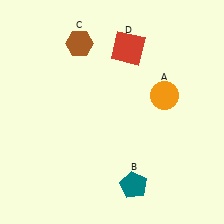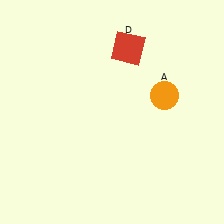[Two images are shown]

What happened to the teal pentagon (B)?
The teal pentagon (B) was removed in Image 2. It was in the bottom-right area of Image 1.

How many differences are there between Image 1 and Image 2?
There are 2 differences between the two images.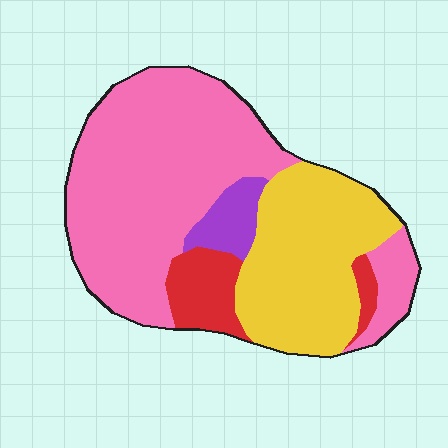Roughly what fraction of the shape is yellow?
Yellow covers roughly 30% of the shape.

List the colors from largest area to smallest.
From largest to smallest: pink, yellow, red, purple.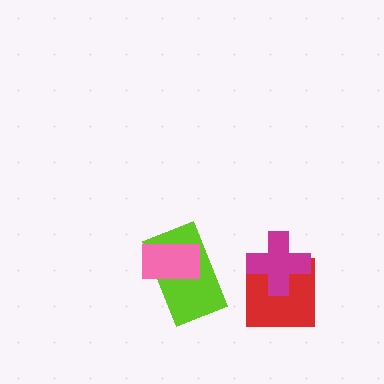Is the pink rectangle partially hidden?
No, no other shape covers it.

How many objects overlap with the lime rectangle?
1 object overlaps with the lime rectangle.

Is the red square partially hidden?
Yes, it is partially covered by another shape.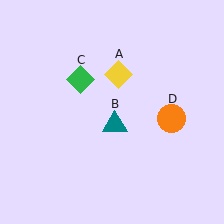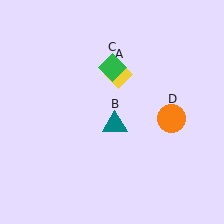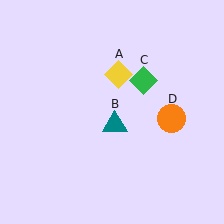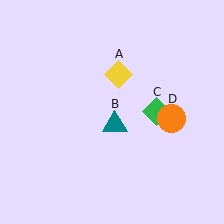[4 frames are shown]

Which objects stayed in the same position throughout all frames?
Yellow diamond (object A) and teal triangle (object B) and orange circle (object D) remained stationary.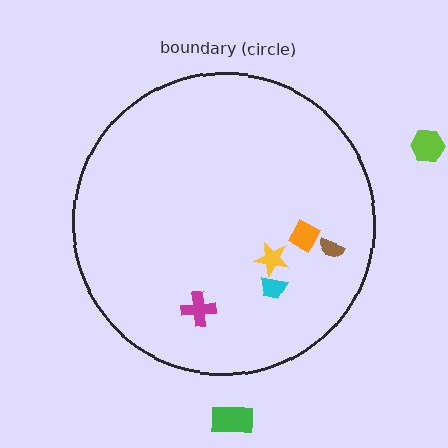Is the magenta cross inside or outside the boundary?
Inside.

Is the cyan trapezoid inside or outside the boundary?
Inside.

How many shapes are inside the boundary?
5 inside, 2 outside.